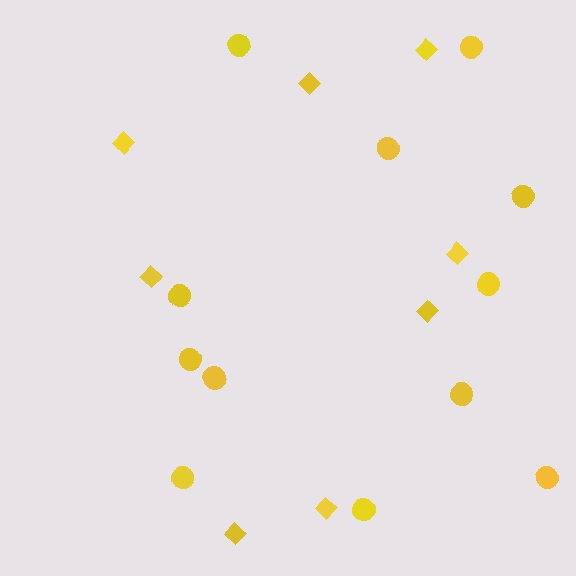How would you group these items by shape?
There are 2 groups: one group of diamonds (8) and one group of circles (12).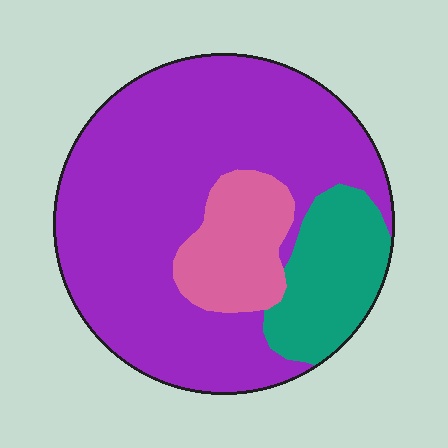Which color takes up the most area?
Purple, at roughly 70%.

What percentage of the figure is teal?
Teal covers 16% of the figure.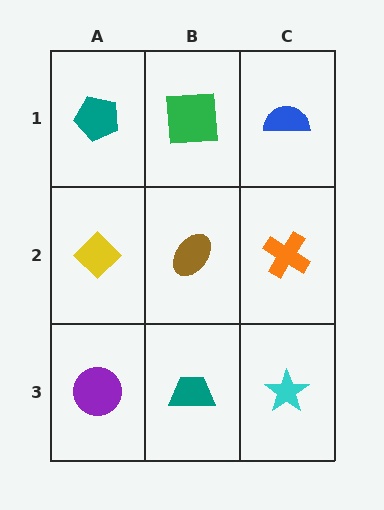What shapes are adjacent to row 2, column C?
A blue semicircle (row 1, column C), a cyan star (row 3, column C), a brown ellipse (row 2, column B).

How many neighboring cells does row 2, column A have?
3.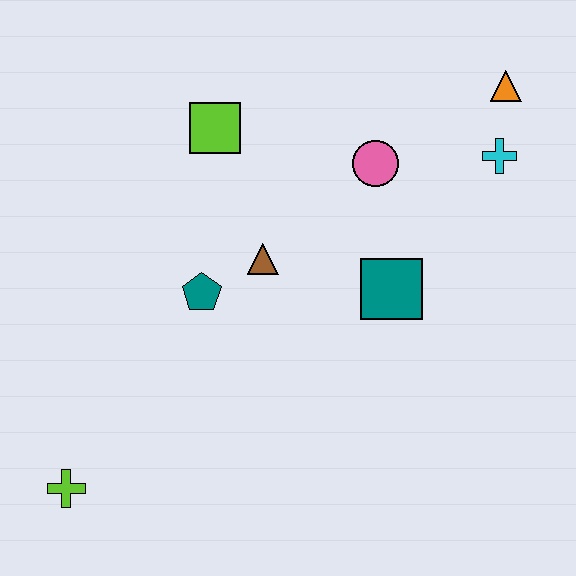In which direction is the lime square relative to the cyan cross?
The lime square is to the left of the cyan cross.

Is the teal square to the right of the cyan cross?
No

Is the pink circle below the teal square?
No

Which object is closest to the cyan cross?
The orange triangle is closest to the cyan cross.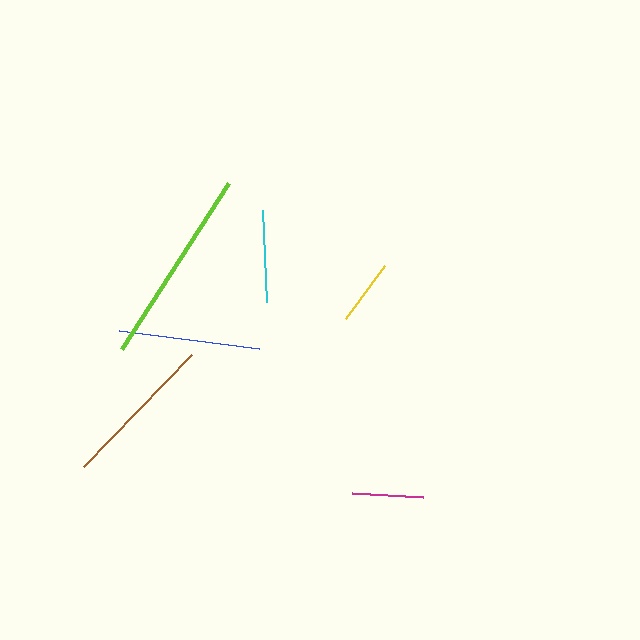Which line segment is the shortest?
The yellow line is the shortest at approximately 66 pixels.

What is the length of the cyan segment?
The cyan segment is approximately 92 pixels long.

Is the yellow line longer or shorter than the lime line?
The lime line is longer than the yellow line.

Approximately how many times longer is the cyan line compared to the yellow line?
The cyan line is approximately 1.4 times the length of the yellow line.